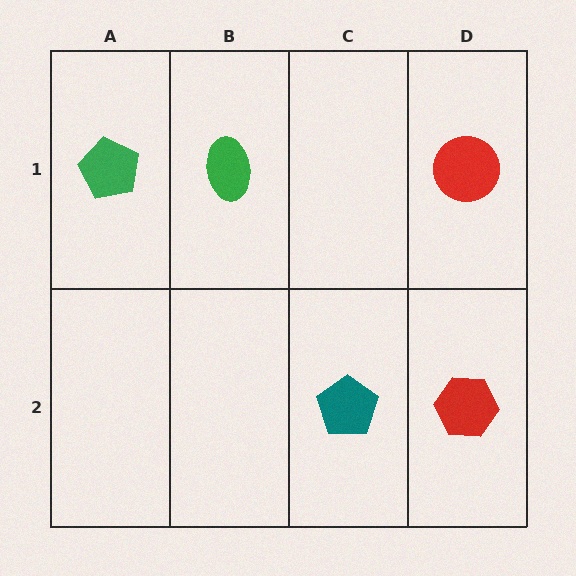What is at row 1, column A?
A green pentagon.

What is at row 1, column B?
A green ellipse.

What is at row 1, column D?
A red circle.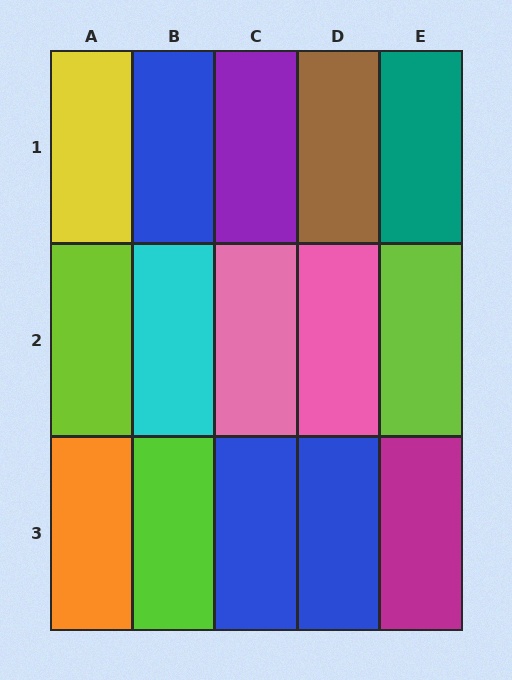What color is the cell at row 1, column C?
Purple.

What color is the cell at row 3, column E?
Magenta.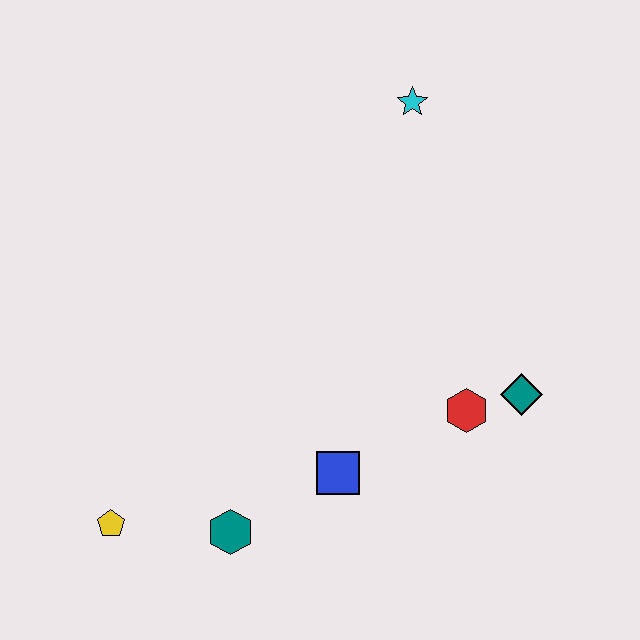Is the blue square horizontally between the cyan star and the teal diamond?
No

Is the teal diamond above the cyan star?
No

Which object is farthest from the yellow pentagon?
The cyan star is farthest from the yellow pentagon.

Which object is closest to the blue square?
The teal hexagon is closest to the blue square.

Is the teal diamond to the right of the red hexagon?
Yes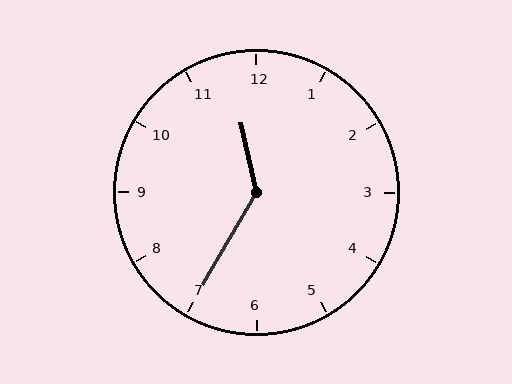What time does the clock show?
11:35.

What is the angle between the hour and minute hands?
Approximately 138 degrees.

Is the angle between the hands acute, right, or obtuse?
It is obtuse.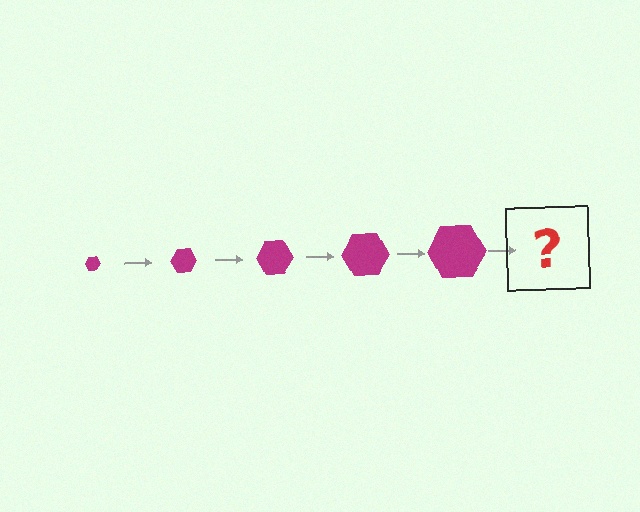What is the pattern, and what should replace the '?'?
The pattern is that the hexagon gets progressively larger each step. The '?' should be a magenta hexagon, larger than the previous one.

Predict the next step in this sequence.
The next step is a magenta hexagon, larger than the previous one.